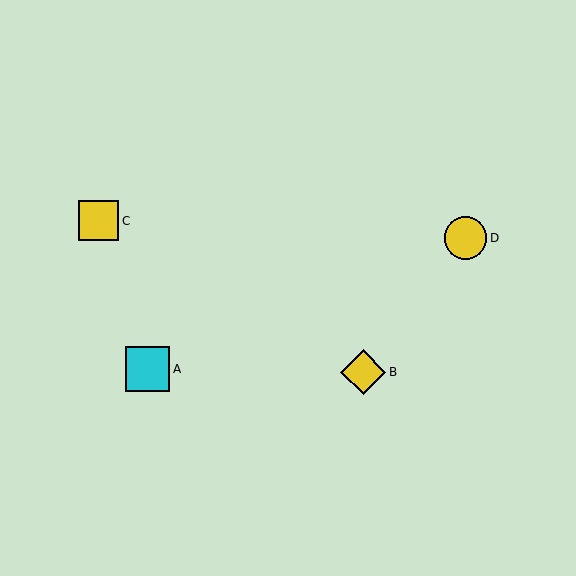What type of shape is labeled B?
Shape B is a yellow diamond.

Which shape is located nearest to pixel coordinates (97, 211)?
The yellow square (labeled C) at (99, 221) is nearest to that location.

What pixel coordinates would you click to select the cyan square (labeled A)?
Click at (148, 369) to select the cyan square A.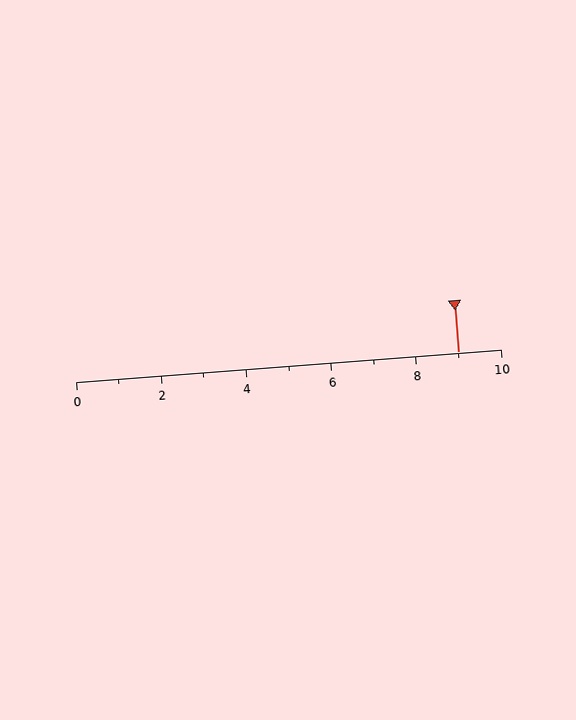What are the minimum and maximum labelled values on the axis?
The axis runs from 0 to 10.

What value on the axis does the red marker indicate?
The marker indicates approximately 9.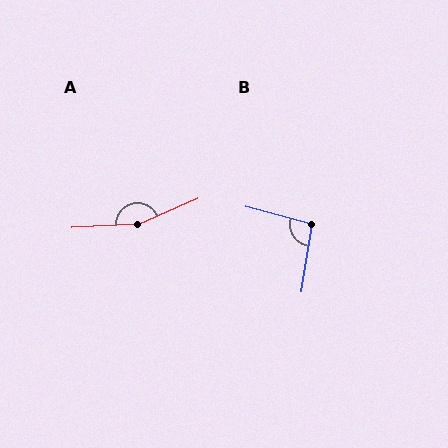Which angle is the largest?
A, at approximately 160 degrees.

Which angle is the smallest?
B, at approximately 96 degrees.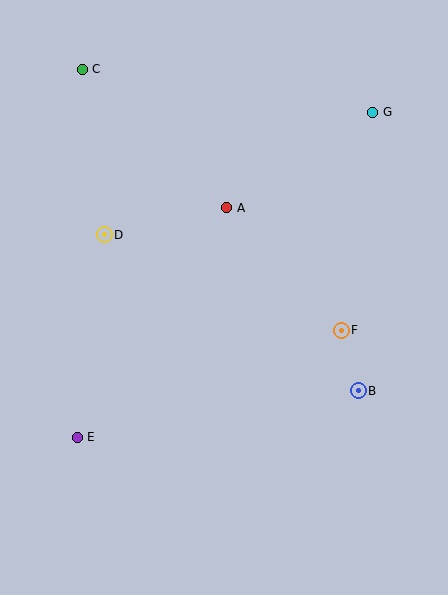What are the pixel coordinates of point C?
Point C is at (82, 69).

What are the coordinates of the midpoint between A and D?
The midpoint between A and D is at (165, 221).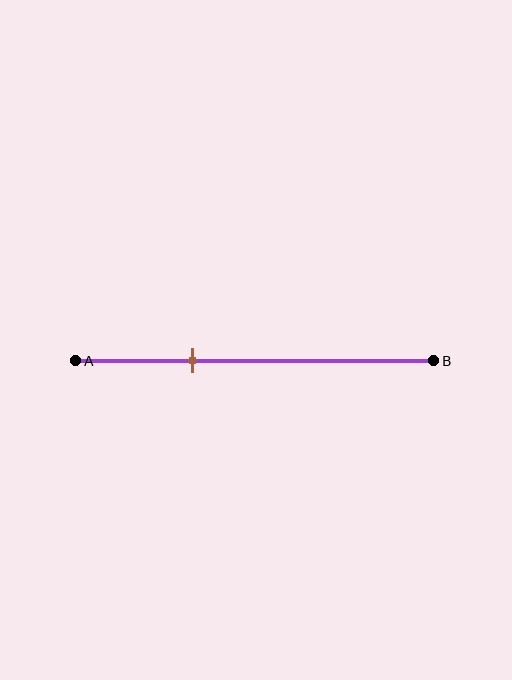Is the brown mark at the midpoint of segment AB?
No, the mark is at about 35% from A, not at the 50% midpoint.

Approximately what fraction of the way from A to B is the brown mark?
The brown mark is approximately 35% of the way from A to B.